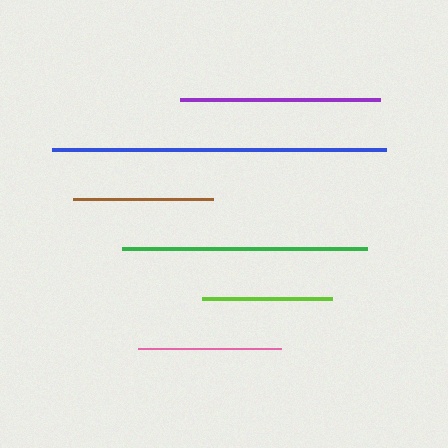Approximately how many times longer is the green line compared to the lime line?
The green line is approximately 1.9 times the length of the lime line.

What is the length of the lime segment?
The lime segment is approximately 129 pixels long.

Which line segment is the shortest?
The lime line is the shortest at approximately 129 pixels.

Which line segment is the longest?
The blue line is the longest at approximately 334 pixels.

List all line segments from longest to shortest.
From longest to shortest: blue, green, purple, pink, brown, lime.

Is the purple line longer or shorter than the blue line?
The blue line is longer than the purple line.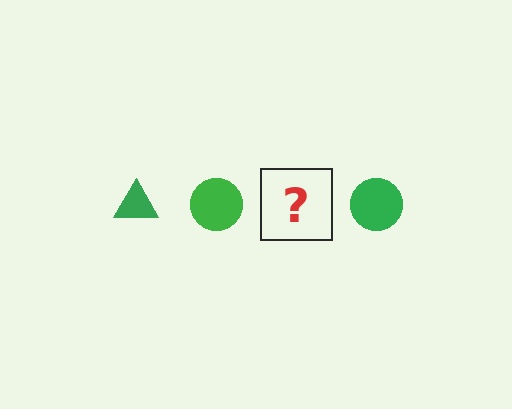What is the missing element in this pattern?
The missing element is a green triangle.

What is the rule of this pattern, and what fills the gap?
The rule is that the pattern cycles through triangle, circle shapes in green. The gap should be filled with a green triangle.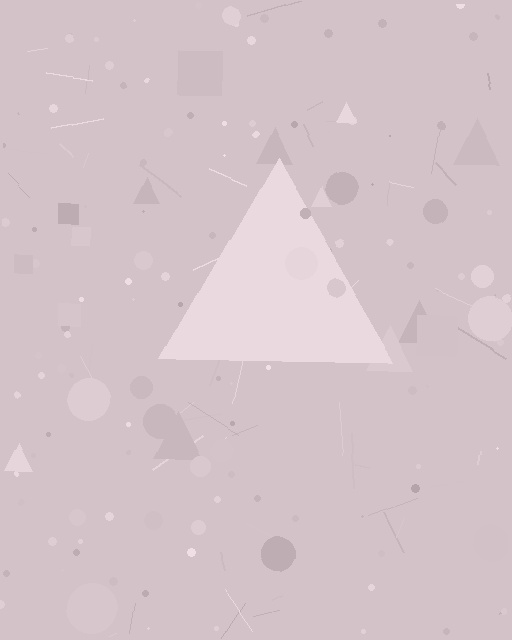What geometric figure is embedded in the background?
A triangle is embedded in the background.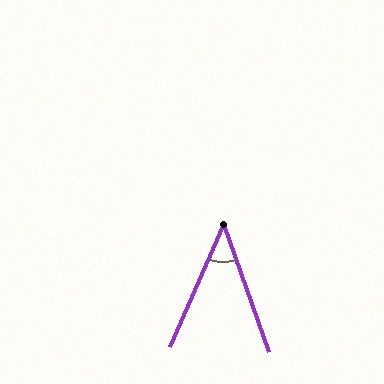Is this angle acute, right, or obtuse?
It is acute.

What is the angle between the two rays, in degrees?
Approximately 43 degrees.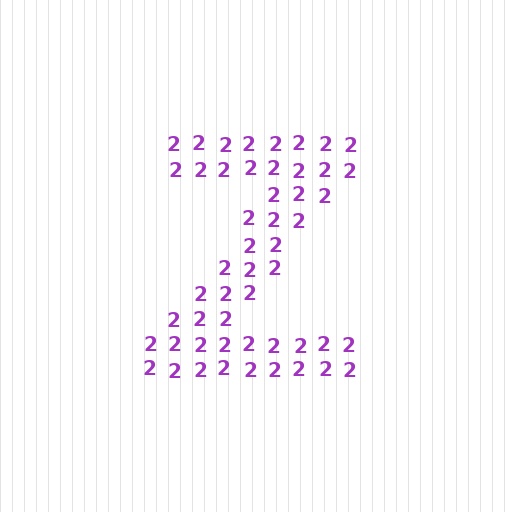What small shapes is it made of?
It is made of small digit 2's.